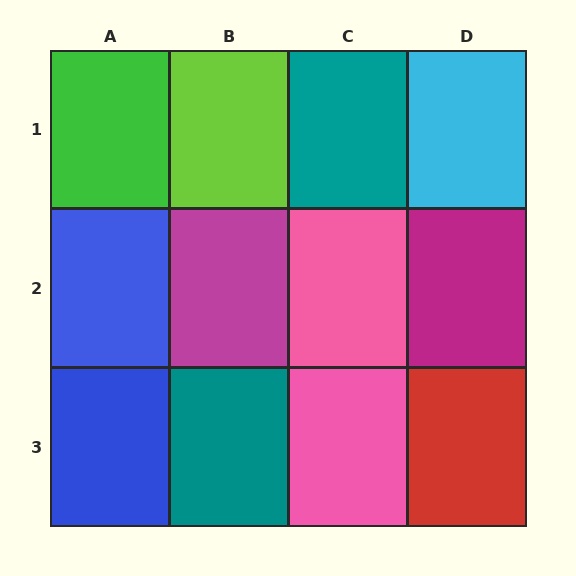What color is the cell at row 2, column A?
Blue.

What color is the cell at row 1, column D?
Cyan.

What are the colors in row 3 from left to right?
Blue, teal, pink, red.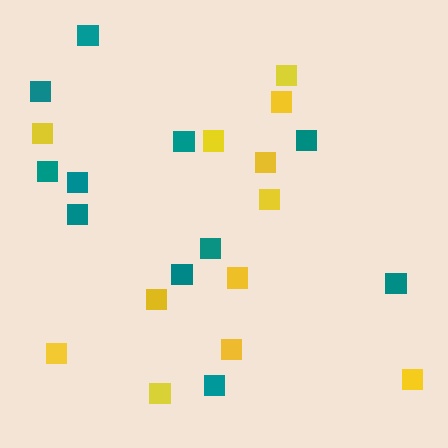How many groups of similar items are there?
There are 2 groups: one group of yellow squares (12) and one group of teal squares (11).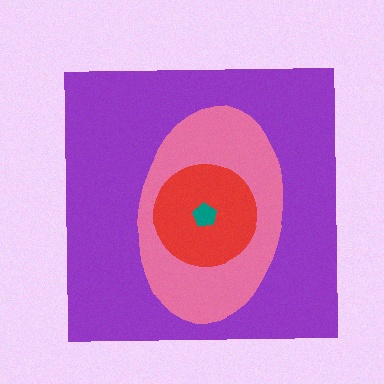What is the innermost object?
The teal pentagon.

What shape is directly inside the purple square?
The pink ellipse.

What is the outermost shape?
The purple square.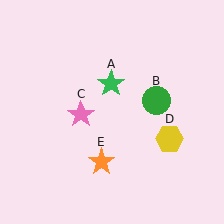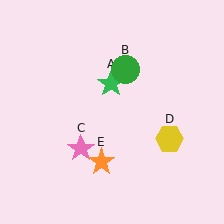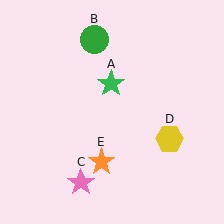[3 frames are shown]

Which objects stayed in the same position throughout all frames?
Green star (object A) and yellow hexagon (object D) and orange star (object E) remained stationary.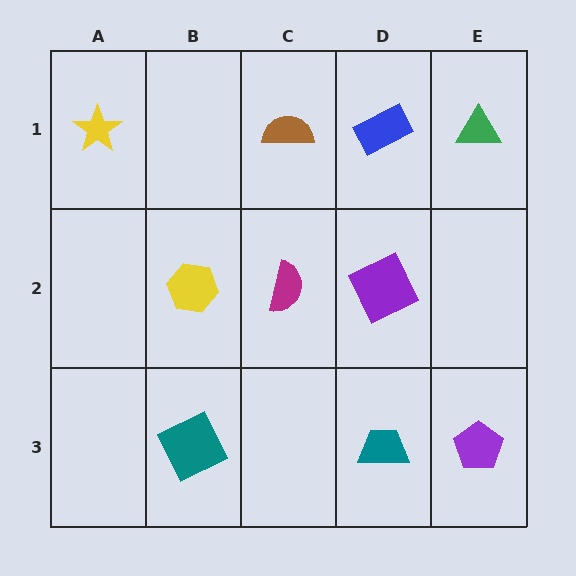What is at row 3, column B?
A teal square.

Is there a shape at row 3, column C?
No, that cell is empty.